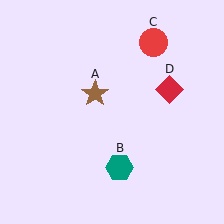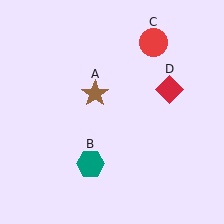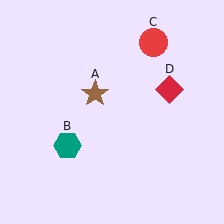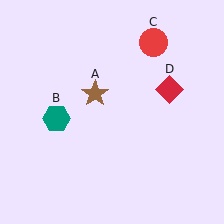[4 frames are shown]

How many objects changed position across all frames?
1 object changed position: teal hexagon (object B).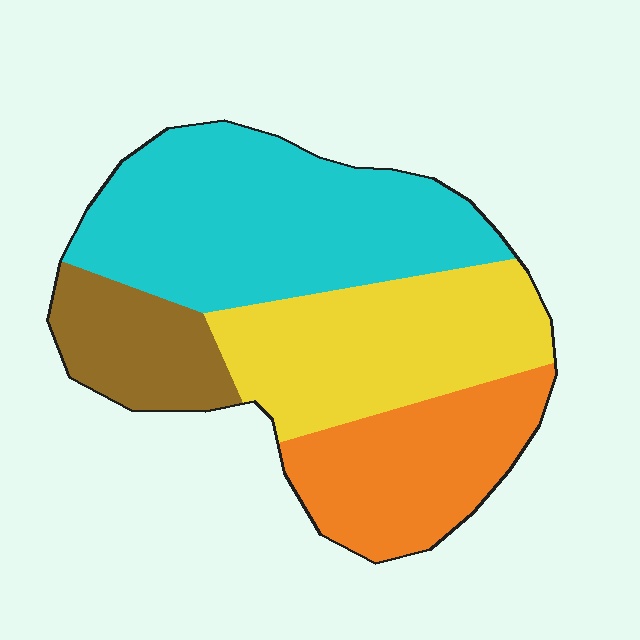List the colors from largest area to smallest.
From largest to smallest: cyan, yellow, orange, brown.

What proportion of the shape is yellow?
Yellow takes up about one quarter (1/4) of the shape.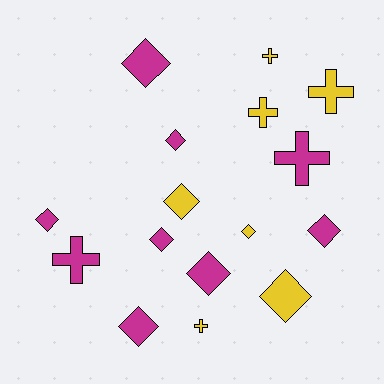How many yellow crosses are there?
There are 4 yellow crosses.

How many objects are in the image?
There are 16 objects.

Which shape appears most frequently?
Diamond, with 10 objects.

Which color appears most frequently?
Magenta, with 9 objects.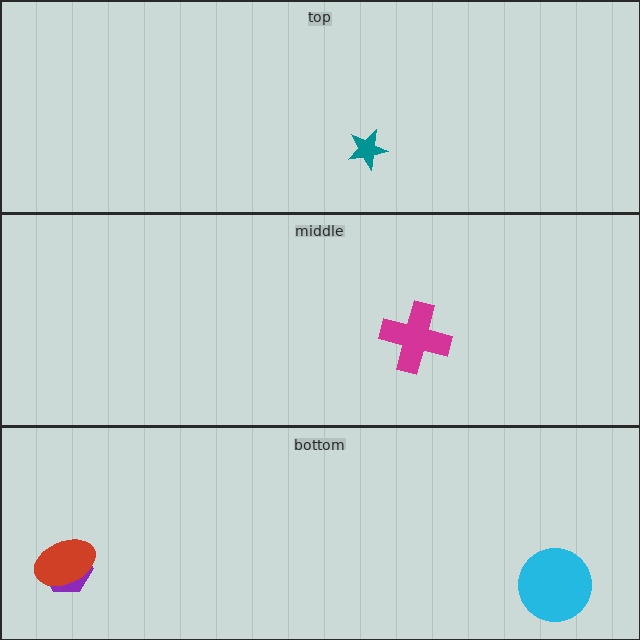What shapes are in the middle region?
The magenta cross.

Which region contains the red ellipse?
The bottom region.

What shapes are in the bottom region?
The purple hexagon, the red ellipse, the cyan circle.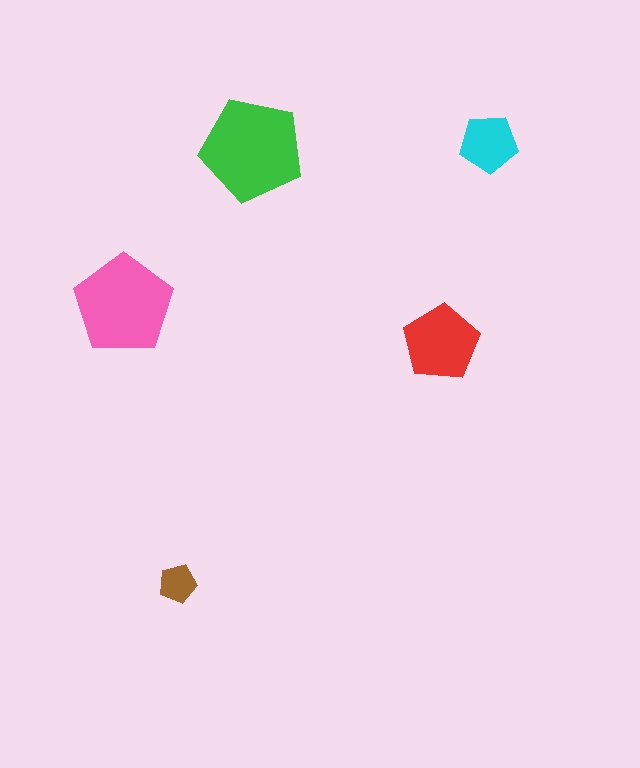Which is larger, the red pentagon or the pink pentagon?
The pink one.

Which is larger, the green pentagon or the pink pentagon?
The green one.